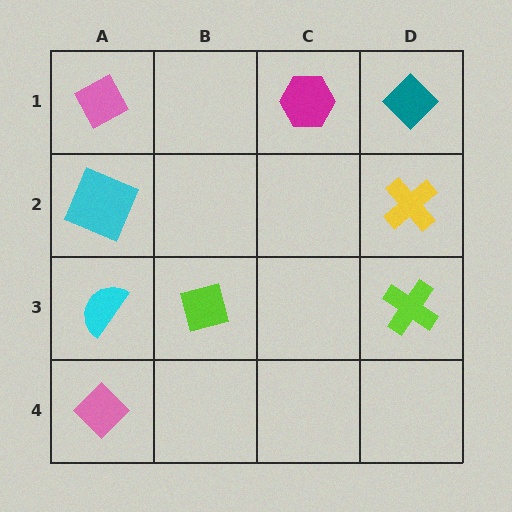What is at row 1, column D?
A teal diamond.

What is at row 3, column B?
A lime square.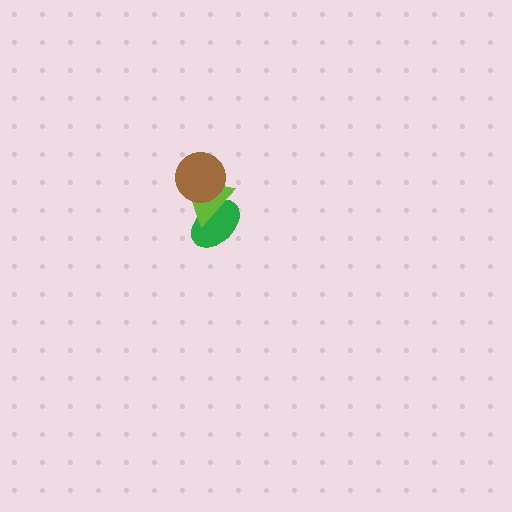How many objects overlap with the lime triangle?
2 objects overlap with the lime triangle.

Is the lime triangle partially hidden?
Yes, it is partially covered by another shape.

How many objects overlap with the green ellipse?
1 object overlaps with the green ellipse.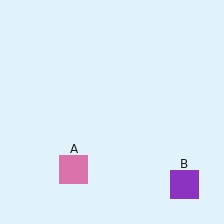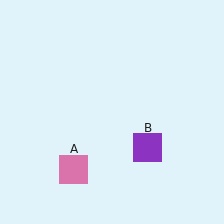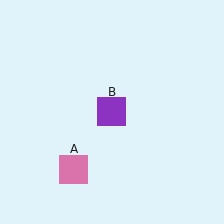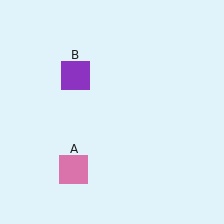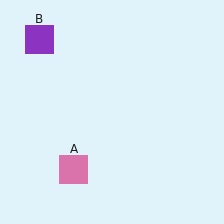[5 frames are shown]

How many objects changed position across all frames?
1 object changed position: purple square (object B).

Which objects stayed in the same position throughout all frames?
Pink square (object A) remained stationary.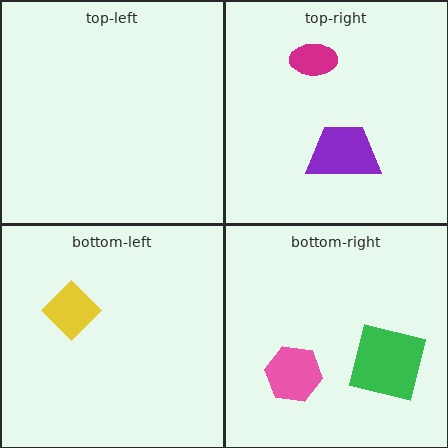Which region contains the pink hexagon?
The bottom-right region.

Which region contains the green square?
The bottom-right region.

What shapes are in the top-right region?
The purple trapezoid, the magenta ellipse.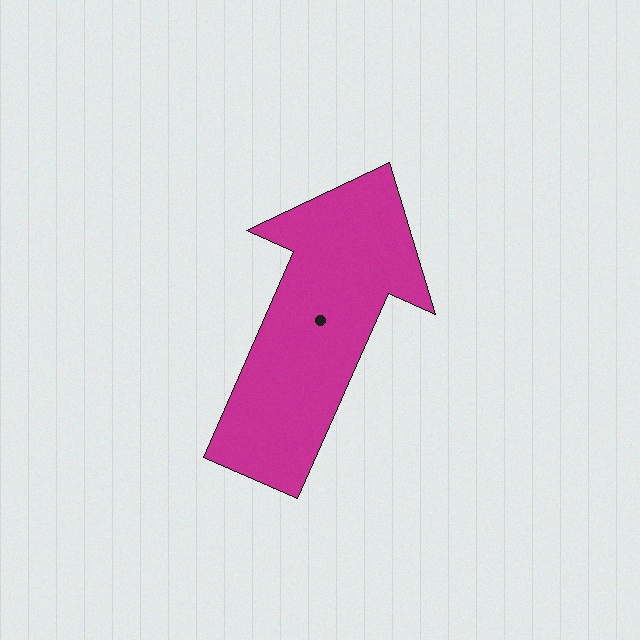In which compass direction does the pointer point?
Northeast.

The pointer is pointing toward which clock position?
Roughly 1 o'clock.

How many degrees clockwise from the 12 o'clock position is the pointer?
Approximately 24 degrees.